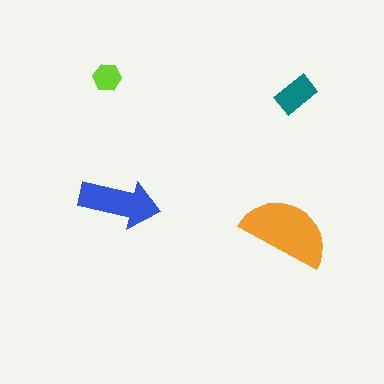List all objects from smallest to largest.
The lime hexagon, the teal rectangle, the blue arrow, the orange semicircle.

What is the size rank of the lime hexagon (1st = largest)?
4th.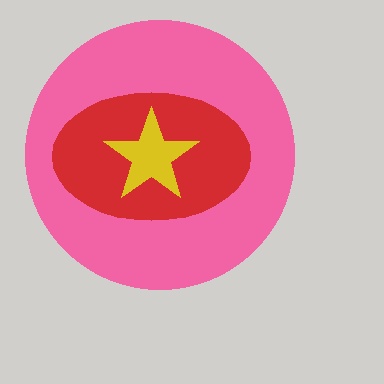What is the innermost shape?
The yellow star.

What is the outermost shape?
The pink circle.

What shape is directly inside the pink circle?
The red ellipse.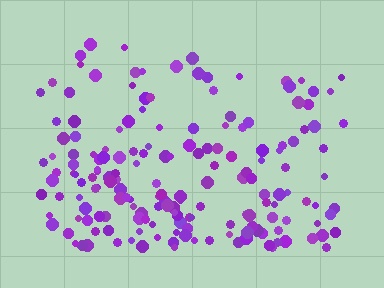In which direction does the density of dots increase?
From top to bottom, with the bottom side densest.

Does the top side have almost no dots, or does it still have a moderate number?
Still a moderate number, just noticeably fewer than the bottom.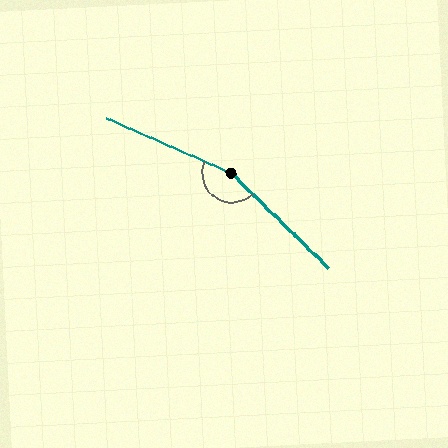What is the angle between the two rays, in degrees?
Approximately 159 degrees.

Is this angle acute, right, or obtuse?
It is obtuse.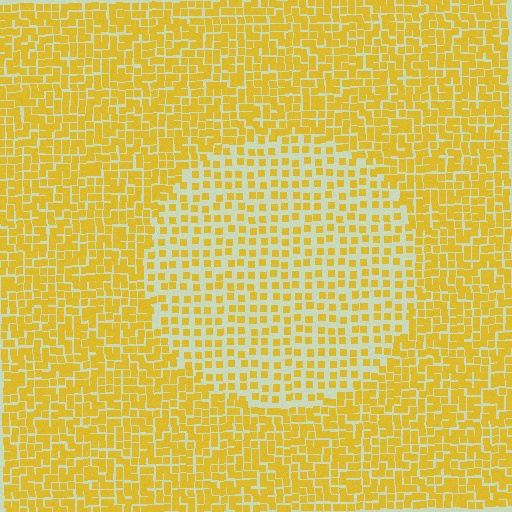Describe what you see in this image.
The image contains small yellow elements arranged at two different densities. A circle-shaped region is visible where the elements are less densely packed than the surrounding area.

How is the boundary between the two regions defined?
The boundary is defined by a change in element density (approximately 2.0x ratio). All elements are the same color, size, and shape.